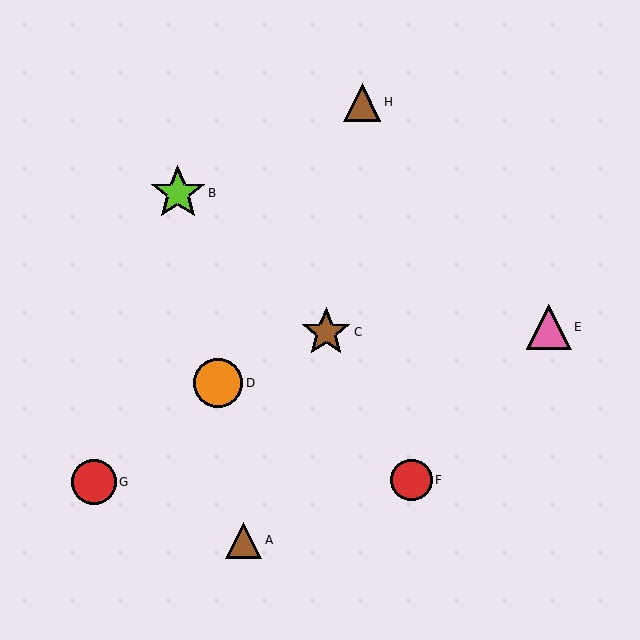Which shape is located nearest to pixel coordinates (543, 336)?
The pink triangle (labeled E) at (549, 327) is nearest to that location.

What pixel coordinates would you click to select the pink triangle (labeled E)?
Click at (549, 327) to select the pink triangle E.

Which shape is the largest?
The lime star (labeled B) is the largest.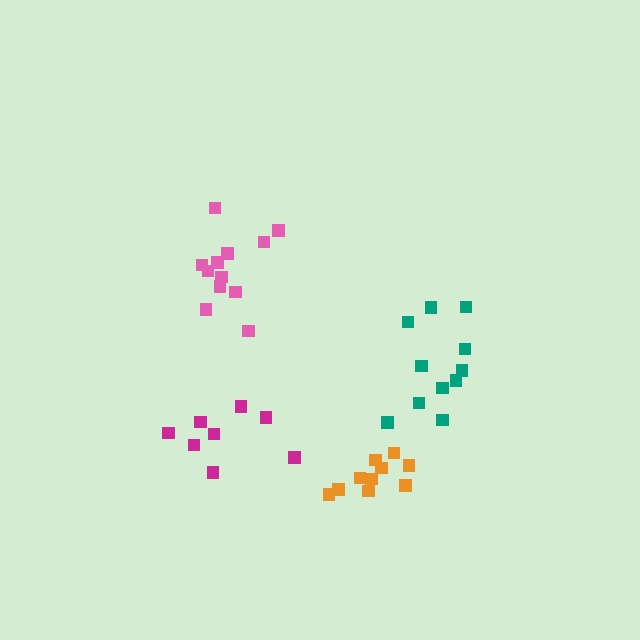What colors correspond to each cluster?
The clusters are colored: teal, pink, orange, magenta.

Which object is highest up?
The pink cluster is topmost.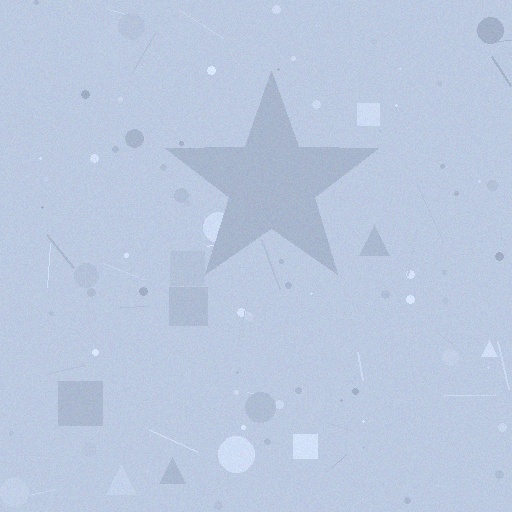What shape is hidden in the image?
A star is hidden in the image.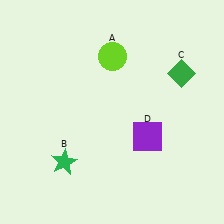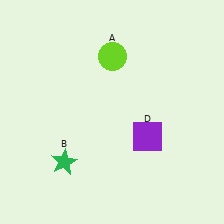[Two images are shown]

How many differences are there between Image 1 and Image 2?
There is 1 difference between the two images.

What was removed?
The green diamond (C) was removed in Image 2.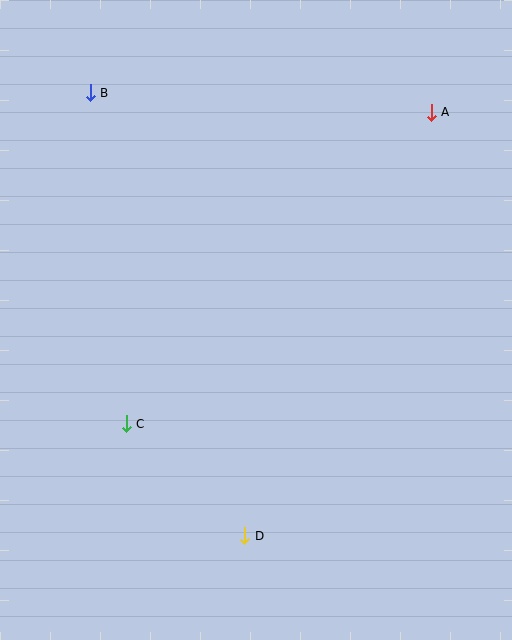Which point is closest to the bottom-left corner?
Point C is closest to the bottom-left corner.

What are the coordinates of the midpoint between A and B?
The midpoint between A and B is at (261, 103).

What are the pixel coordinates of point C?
Point C is at (126, 424).